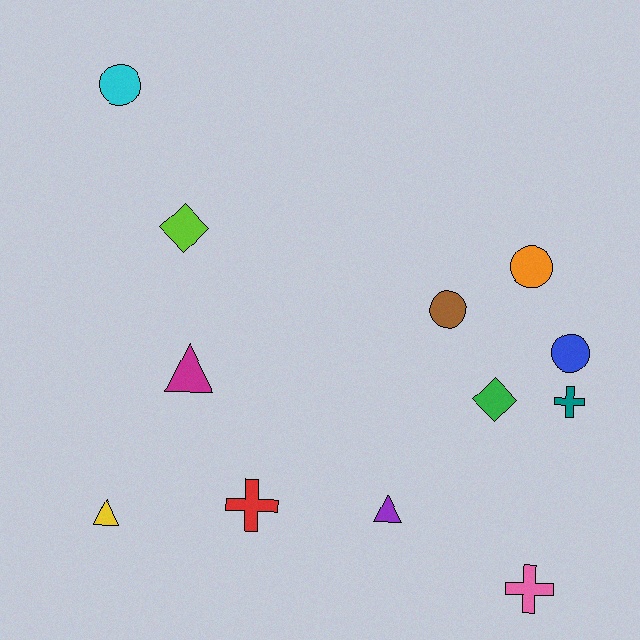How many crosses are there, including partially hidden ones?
There are 3 crosses.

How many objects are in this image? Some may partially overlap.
There are 12 objects.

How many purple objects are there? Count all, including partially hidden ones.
There is 1 purple object.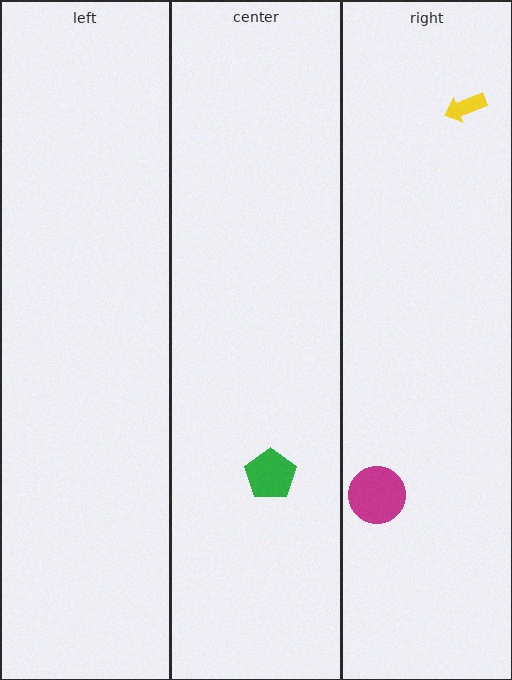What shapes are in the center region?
The green pentagon.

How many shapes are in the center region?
1.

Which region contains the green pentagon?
The center region.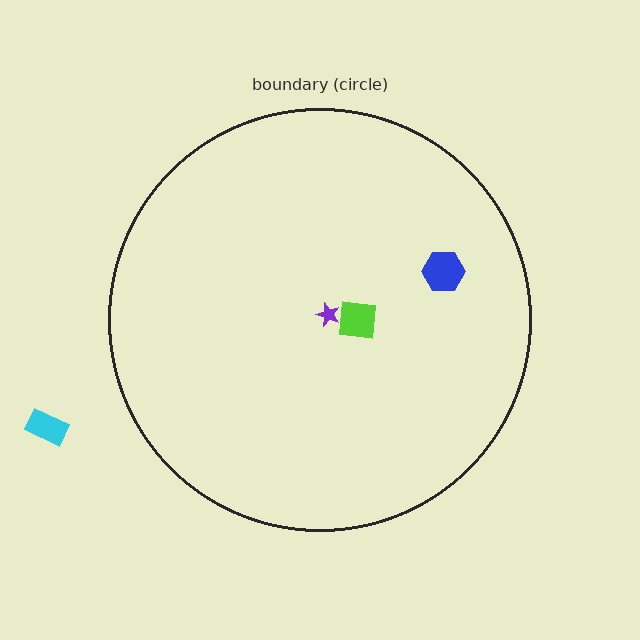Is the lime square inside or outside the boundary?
Inside.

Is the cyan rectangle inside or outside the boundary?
Outside.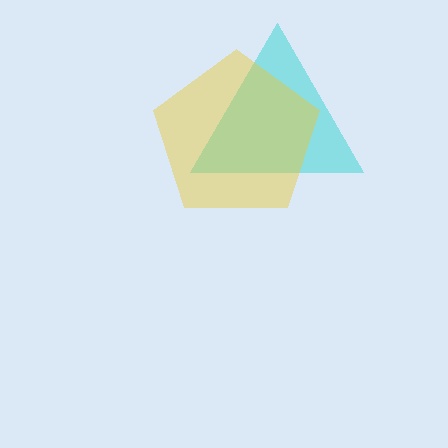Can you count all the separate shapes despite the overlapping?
Yes, there are 2 separate shapes.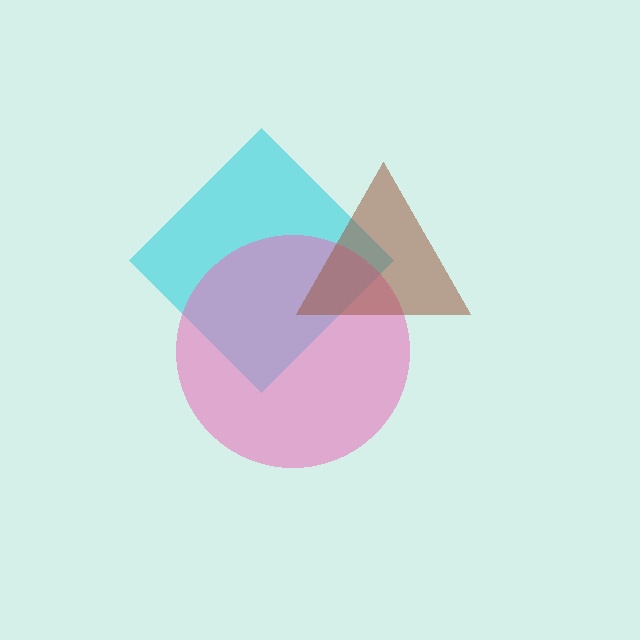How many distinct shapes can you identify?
There are 3 distinct shapes: a cyan diamond, a pink circle, a brown triangle.